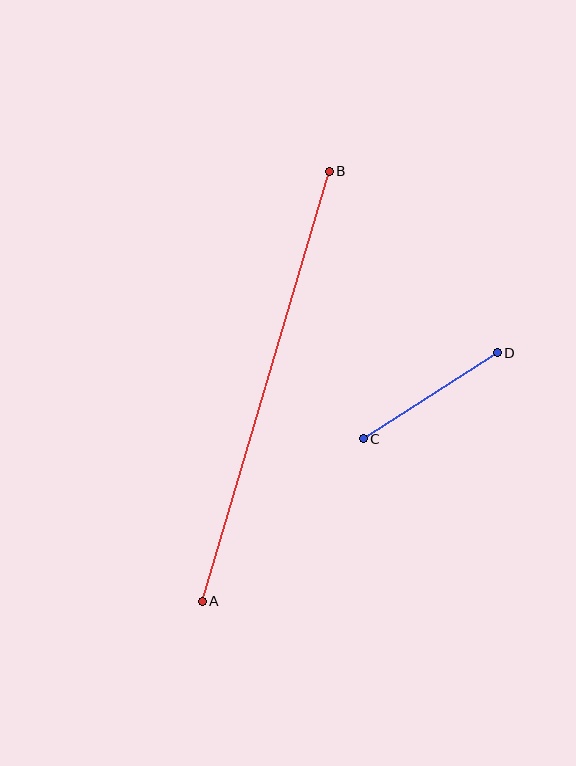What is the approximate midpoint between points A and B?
The midpoint is at approximately (266, 386) pixels.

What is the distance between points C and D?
The distance is approximately 159 pixels.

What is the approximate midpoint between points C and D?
The midpoint is at approximately (430, 396) pixels.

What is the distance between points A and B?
The distance is approximately 448 pixels.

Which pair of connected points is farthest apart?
Points A and B are farthest apart.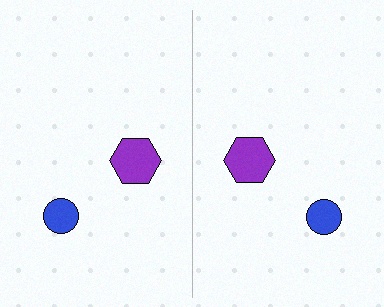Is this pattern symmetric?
Yes, this pattern has bilateral (reflection) symmetry.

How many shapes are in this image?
There are 4 shapes in this image.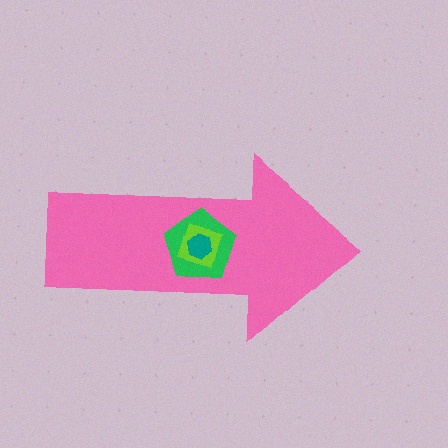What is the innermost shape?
The teal hexagon.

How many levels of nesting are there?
4.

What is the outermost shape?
The pink arrow.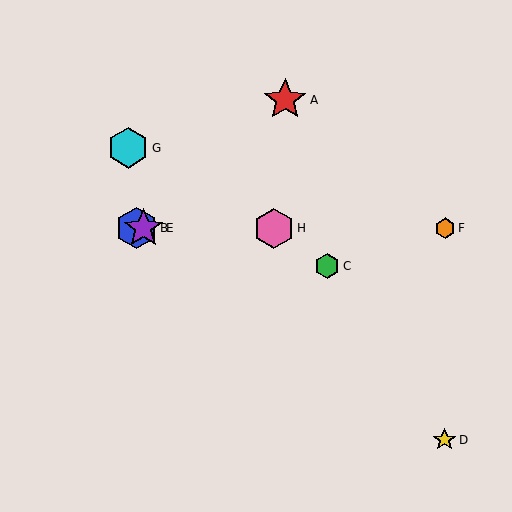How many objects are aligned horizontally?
4 objects (B, E, F, H) are aligned horizontally.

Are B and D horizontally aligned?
No, B is at y≈228 and D is at y≈440.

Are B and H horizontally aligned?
Yes, both are at y≈228.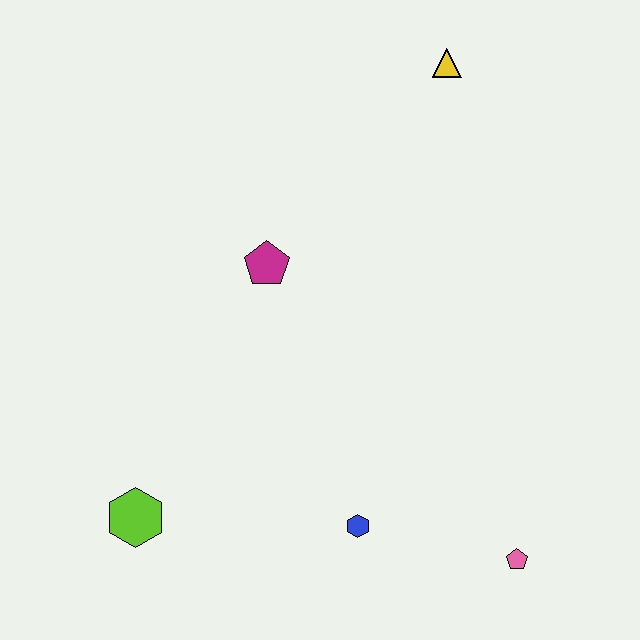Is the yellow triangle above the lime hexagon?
Yes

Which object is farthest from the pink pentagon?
The yellow triangle is farthest from the pink pentagon.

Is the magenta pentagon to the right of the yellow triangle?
No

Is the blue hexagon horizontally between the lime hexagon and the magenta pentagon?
No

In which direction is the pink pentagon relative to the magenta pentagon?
The pink pentagon is below the magenta pentagon.